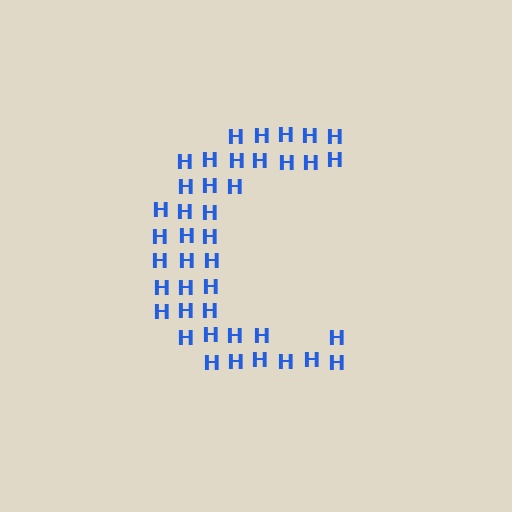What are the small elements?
The small elements are letter H's.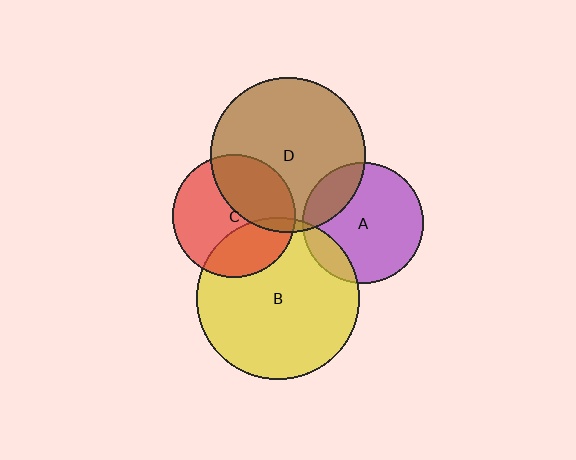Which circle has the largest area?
Circle B (yellow).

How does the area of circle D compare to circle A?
Approximately 1.6 times.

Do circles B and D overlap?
Yes.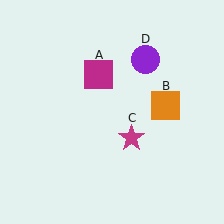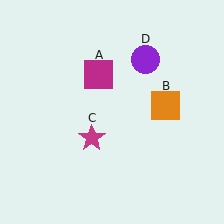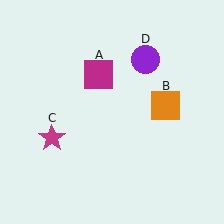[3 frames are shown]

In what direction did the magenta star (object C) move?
The magenta star (object C) moved left.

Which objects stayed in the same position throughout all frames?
Magenta square (object A) and orange square (object B) and purple circle (object D) remained stationary.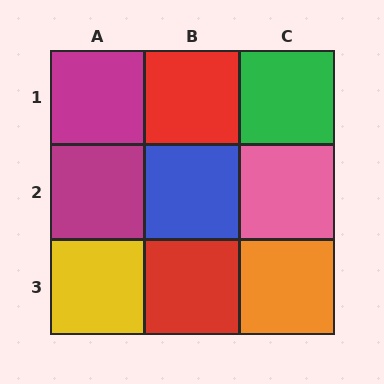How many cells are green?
1 cell is green.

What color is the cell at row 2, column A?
Magenta.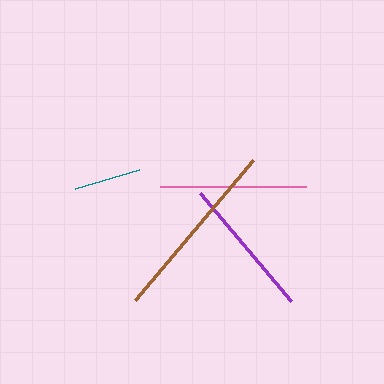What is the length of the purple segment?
The purple segment is approximately 141 pixels long.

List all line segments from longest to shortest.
From longest to shortest: brown, pink, purple, teal.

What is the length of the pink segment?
The pink segment is approximately 146 pixels long.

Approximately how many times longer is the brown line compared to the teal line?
The brown line is approximately 2.8 times the length of the teal line.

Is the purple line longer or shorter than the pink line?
The pink line is longer than the purple line.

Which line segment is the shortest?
The teal line is the shortest at approximately 66 pixels.